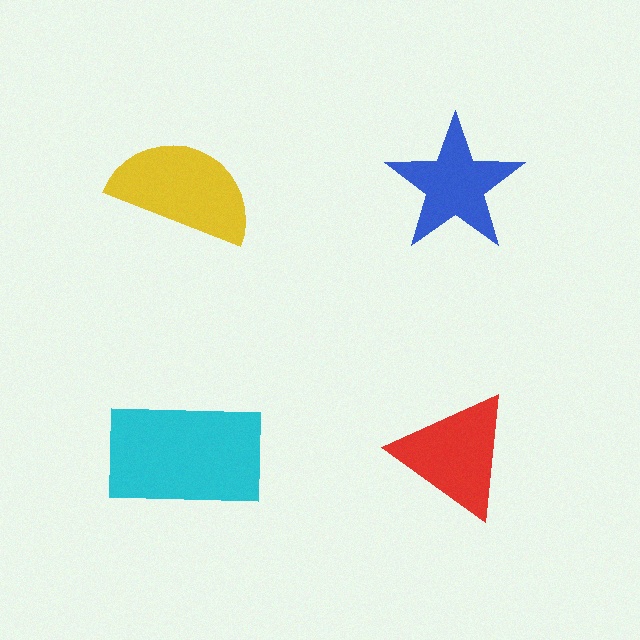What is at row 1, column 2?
A blue star.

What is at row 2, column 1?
A cyan rectangle.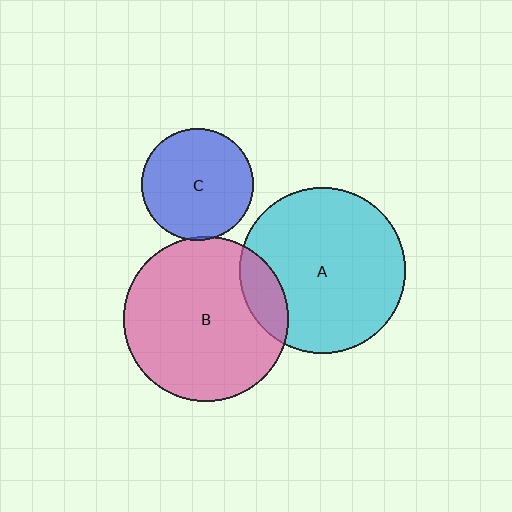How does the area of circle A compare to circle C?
Approximately 2.2 times.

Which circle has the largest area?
Circle A (cyan).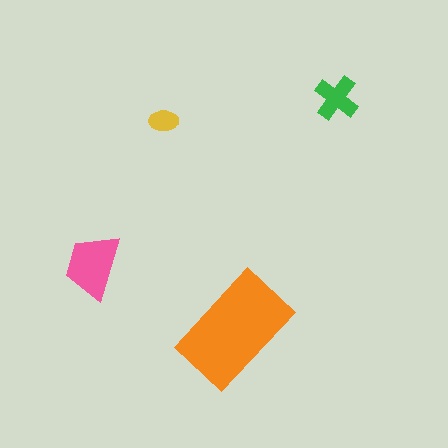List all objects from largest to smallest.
The orange rectangle, the pink trapezoid, the green cross, the yellow ellipse.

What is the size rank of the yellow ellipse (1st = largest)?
4th.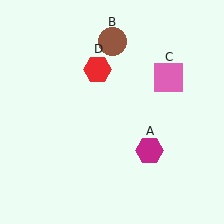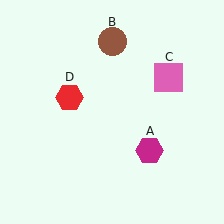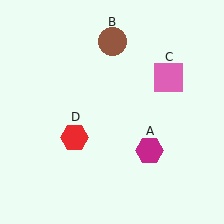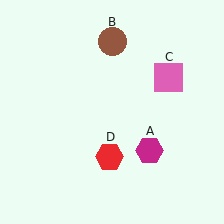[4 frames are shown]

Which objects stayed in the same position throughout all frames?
Magenta hexagon (object A) and brown circle (object B) and pink square (object C) remained stationary.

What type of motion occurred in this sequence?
The red hexagon (object D) rotated counterclockwise around the center of the scene.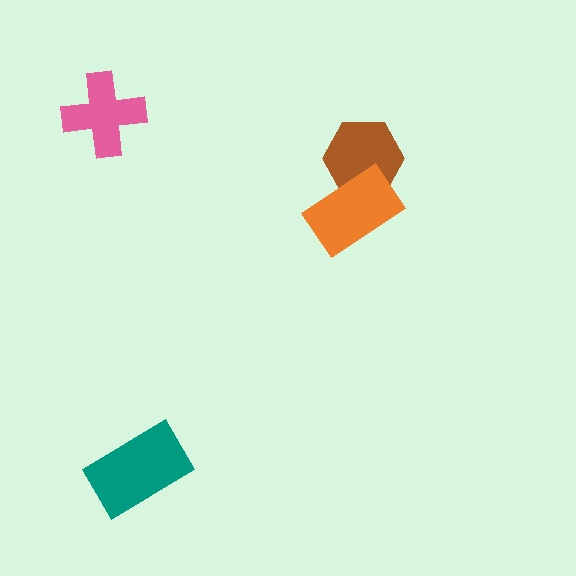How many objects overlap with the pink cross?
0 objects overlap with the pink cross.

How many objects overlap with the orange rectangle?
1 object overlaps with the orange rectangle.